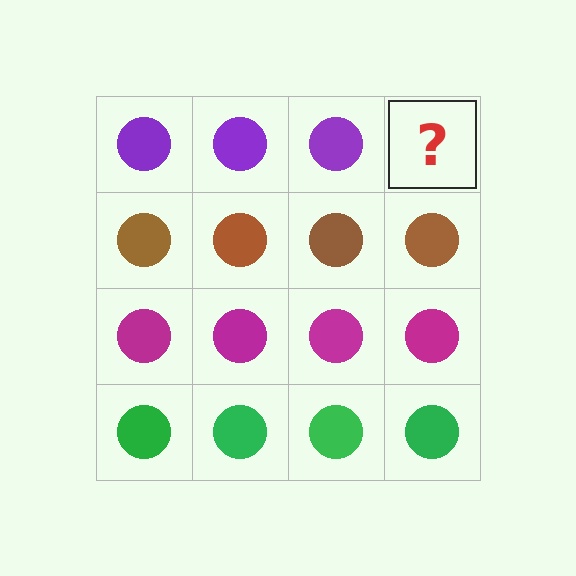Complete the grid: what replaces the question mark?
The question mark should be replaced with a purple circle.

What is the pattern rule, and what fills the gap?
The rule is that each row has a consistent color. The gap should be filled with a purple circle.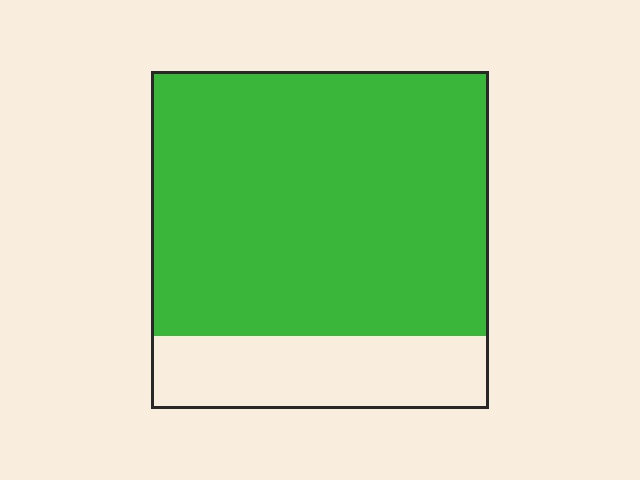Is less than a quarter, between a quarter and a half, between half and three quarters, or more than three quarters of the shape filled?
More than three quarters.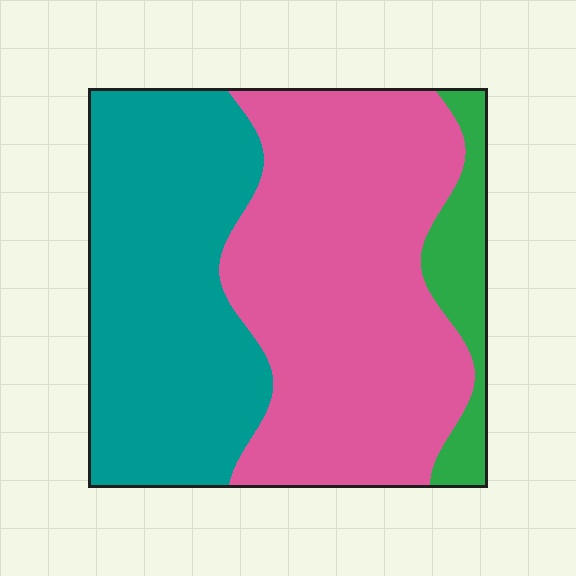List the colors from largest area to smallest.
From largest to smallest: pink, teal, green.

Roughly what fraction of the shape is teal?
Teal takes up between a quarter and a half of the shape.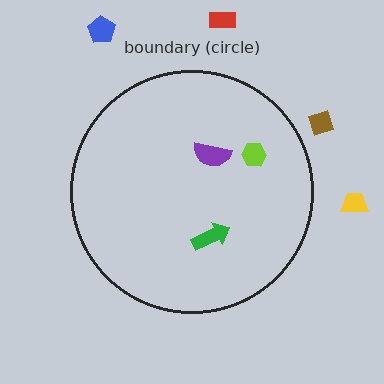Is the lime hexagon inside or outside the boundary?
Inside.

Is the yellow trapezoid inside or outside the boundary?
Outside.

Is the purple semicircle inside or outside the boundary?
Inside.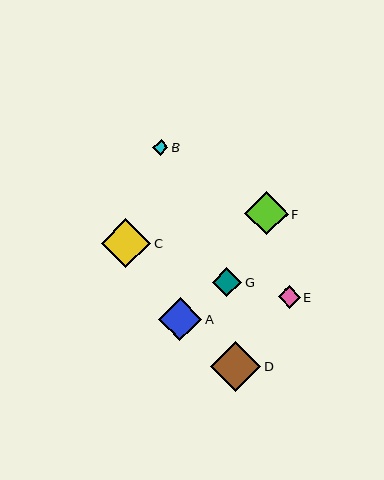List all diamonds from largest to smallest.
From largest to smallest: D, C, A, F, G, E, B.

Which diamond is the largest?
Diamond D is the largest with a size of approximately 50 pixels.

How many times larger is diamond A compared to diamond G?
Diamond A is approximately 1.5 times the size of diamond G.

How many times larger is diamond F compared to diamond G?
Diamond F is approximately 1.5 times the size of diamond G.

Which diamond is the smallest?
Diamond B is the smallest with a size of approximately 15 pixels.